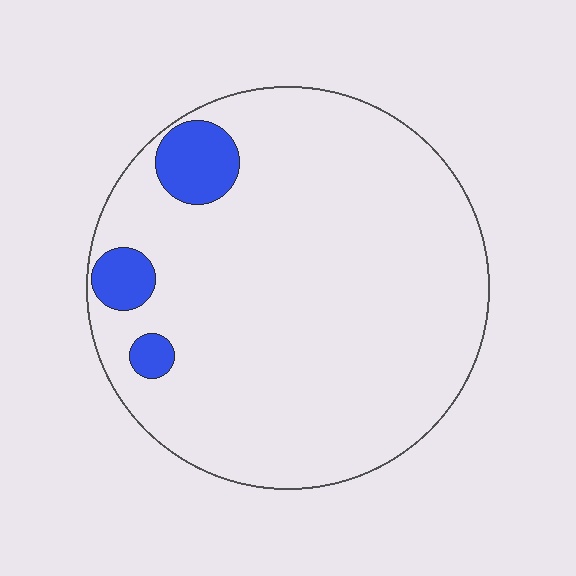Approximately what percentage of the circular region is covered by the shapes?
Approximately 10%.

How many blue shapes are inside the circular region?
3.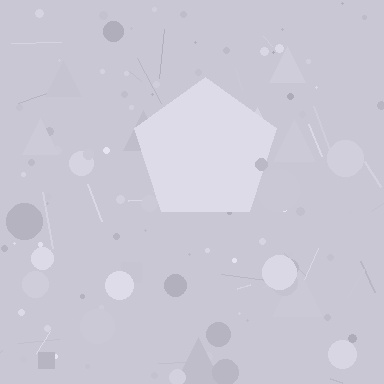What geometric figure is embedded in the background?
A pentagon is embedded in the background.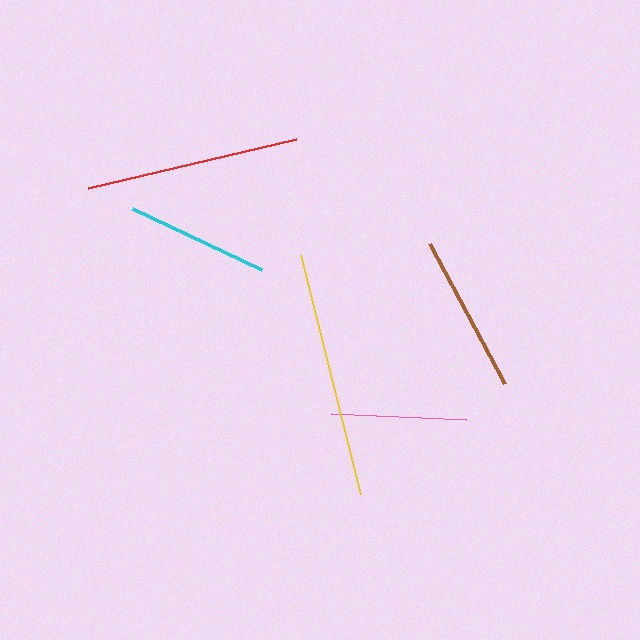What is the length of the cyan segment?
The cyan segment is approximately 142 pixels long.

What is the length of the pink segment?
The pink segment is approximately 135 pixels long.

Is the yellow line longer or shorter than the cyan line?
The yellow line is longer than the cyan line.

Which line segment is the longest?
The yellow line is the longest at approximately 247 pixels.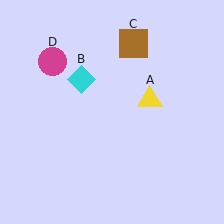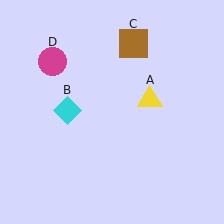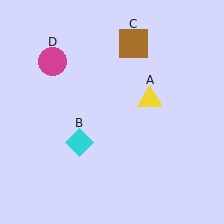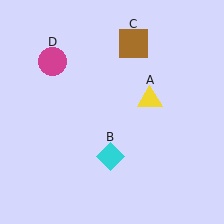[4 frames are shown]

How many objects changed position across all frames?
1 object changed position: cyan diamond (object B).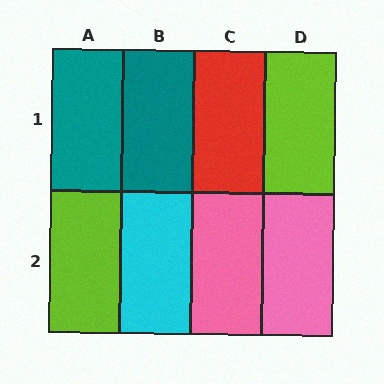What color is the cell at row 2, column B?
Cyan.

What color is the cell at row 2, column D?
Pink.